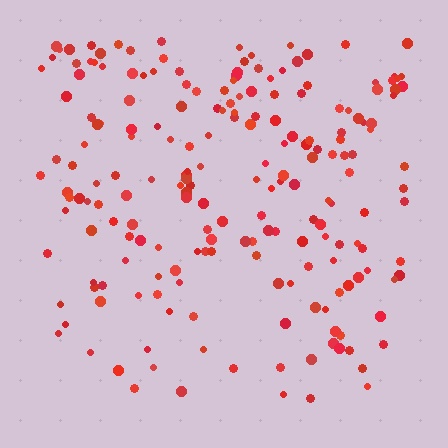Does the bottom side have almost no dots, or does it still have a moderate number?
Still a moderate number, just noticeably fewer than the top.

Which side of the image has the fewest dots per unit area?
The bottom.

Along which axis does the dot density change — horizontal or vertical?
Vertical.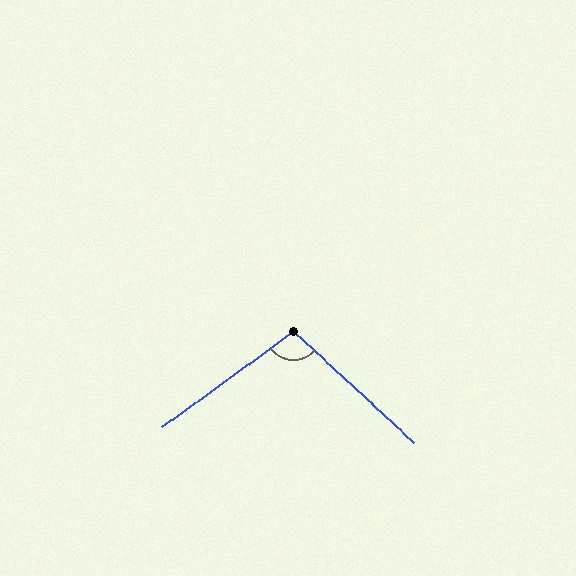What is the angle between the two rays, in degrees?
Approximately 101 degrees.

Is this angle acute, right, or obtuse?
It is obtuse.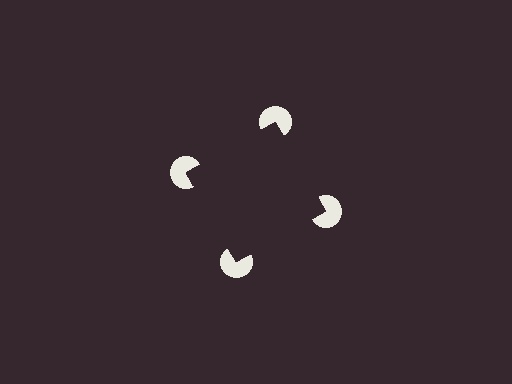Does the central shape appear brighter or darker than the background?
It typically appears slightly darker than the background, even though no actual brightness change is drawn.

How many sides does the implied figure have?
4 sides.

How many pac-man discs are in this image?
There are 4 — one at each vertex of the illusory square.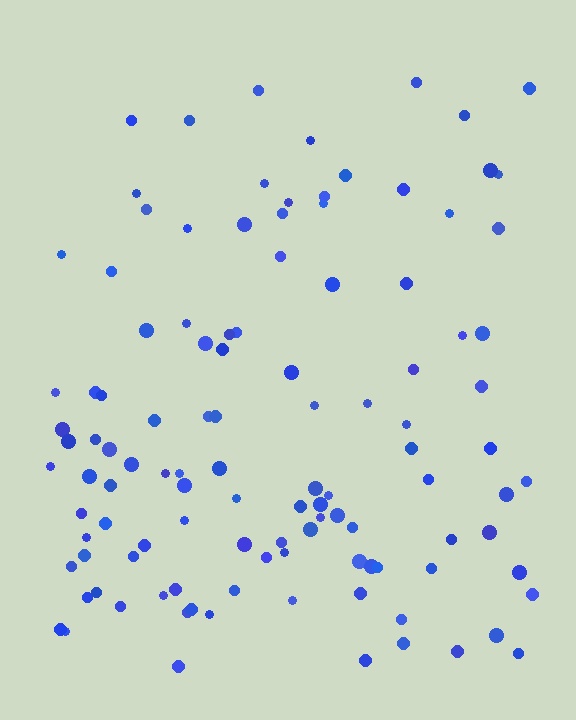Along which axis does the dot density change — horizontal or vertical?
Vertical.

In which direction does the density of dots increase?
From top to bottom, with the bottom side densest.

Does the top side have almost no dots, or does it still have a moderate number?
Still a moderate number, just noticeably fewer than the bottom.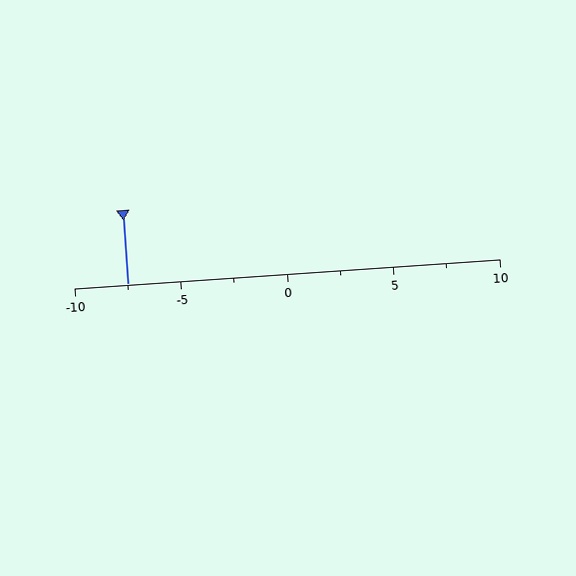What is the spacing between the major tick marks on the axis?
The major ticks are spaced 5 apart.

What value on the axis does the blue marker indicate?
The marker indicates approximately -7.5.